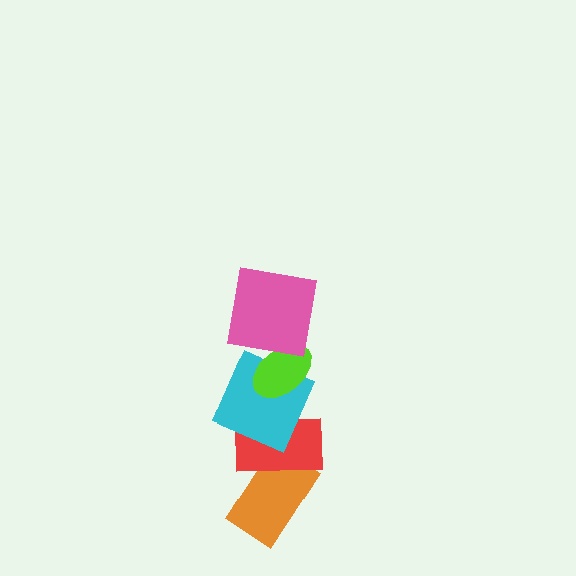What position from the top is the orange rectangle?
The orange rectangle is 5th from the top.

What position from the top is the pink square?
The pink square is 1st from the top.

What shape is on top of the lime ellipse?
The pink square is on top of the lime ellipse.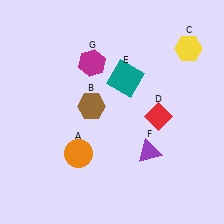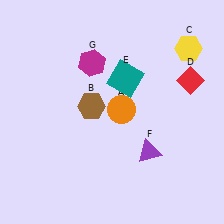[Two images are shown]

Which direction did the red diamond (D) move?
The red diamond (D) moved up.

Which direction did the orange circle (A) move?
The orange circle (A) moved up.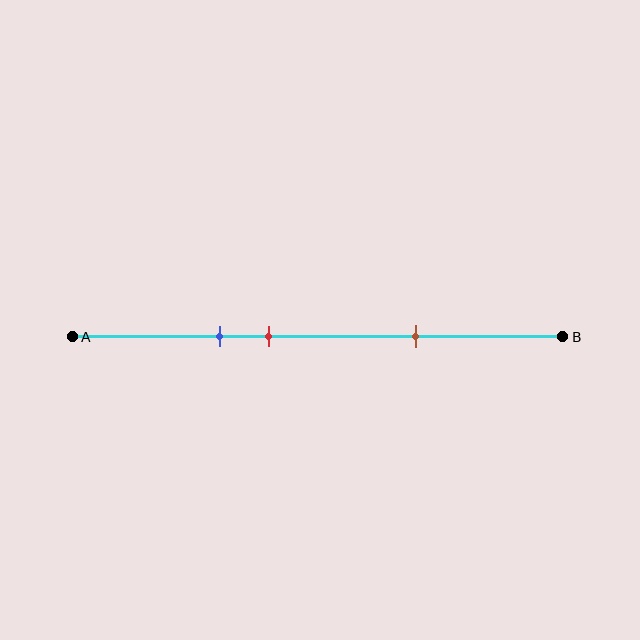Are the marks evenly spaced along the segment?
No, the marks are not evenly spaced.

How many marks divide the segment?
There are 3 marks dividing the segment.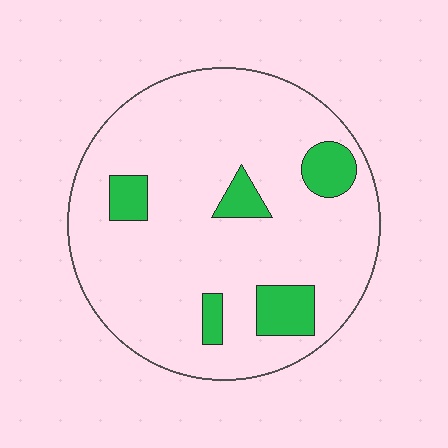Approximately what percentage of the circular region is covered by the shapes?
Approximately 15%.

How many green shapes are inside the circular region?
5.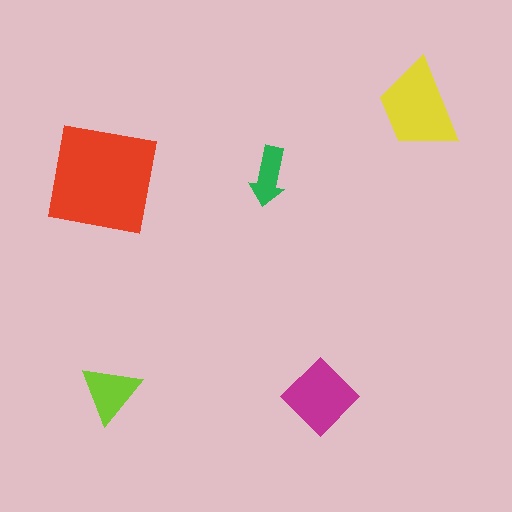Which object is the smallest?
The green arrow.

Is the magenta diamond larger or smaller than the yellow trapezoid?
Smaller.